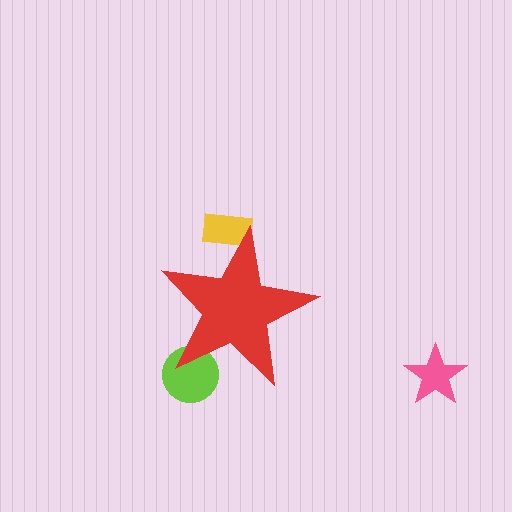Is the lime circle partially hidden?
Yes, the lime circle is partially hidden behind the red star.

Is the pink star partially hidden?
No, the pink star is fully visible.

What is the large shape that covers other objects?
A red star.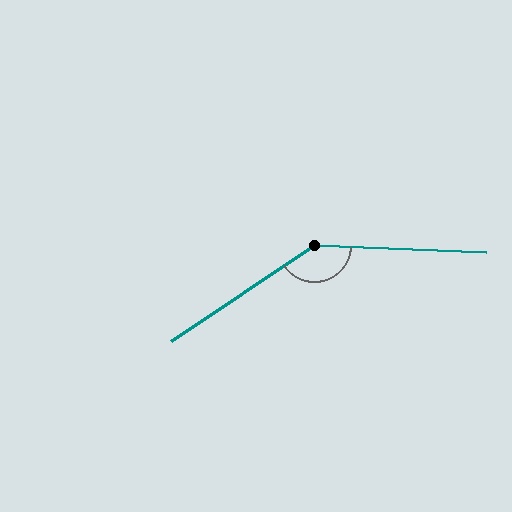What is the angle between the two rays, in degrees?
Approximately 144 degrees.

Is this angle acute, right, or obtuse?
It is obtuse.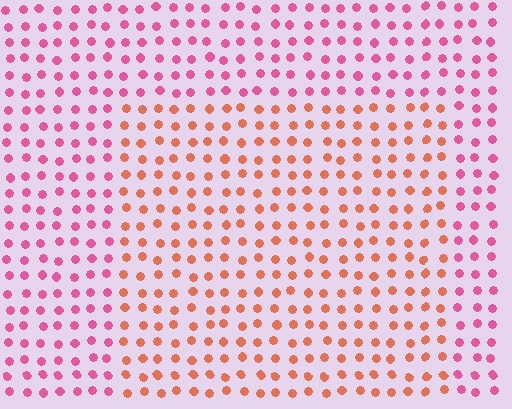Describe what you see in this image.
The image is filled with small pink elements in a uniform arrangement. A rectangle-shaped region is visible where the elements are tinted to a slightly different hue, forming a subtle color boundary.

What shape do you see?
I see a rectangle.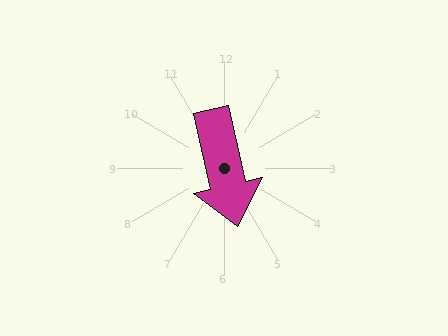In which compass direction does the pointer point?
South.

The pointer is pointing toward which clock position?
Roughly 6 o'clock.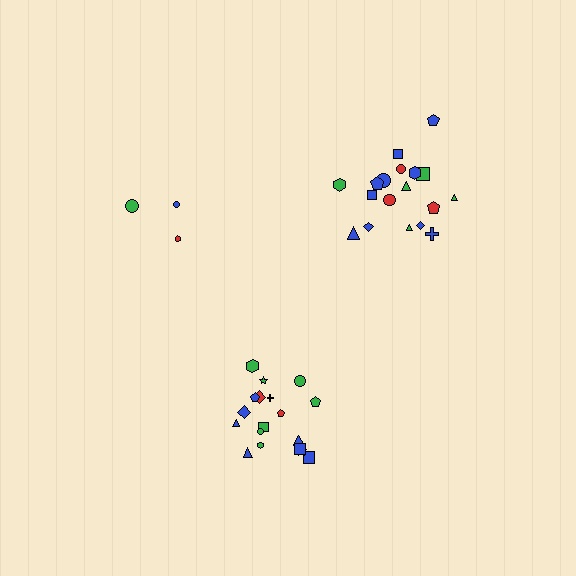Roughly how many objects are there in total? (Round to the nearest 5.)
Roughly 40 objects in total.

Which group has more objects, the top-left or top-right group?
The top-right group.